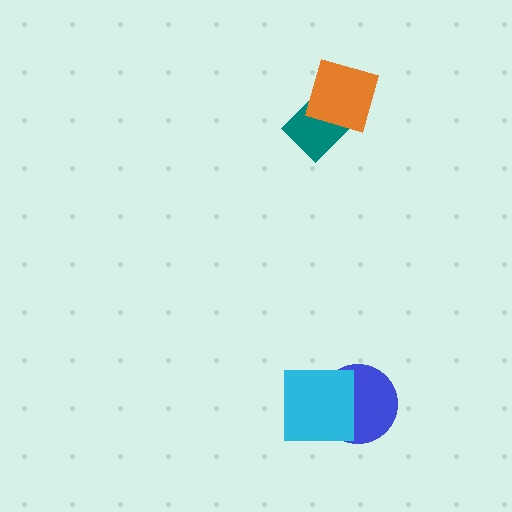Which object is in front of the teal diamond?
The orange diamond is in front of the teal diamond.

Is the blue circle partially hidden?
Yes, it is partially covered by another shape.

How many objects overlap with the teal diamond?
1 object overlaps with the teal diamond.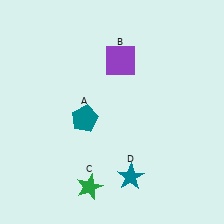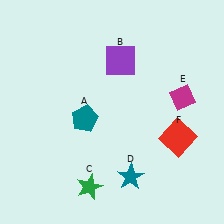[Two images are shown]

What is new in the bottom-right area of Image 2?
A red square (F) was added in the bottom-right area of Image 2.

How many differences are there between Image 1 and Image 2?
There are 2 differences between the two images.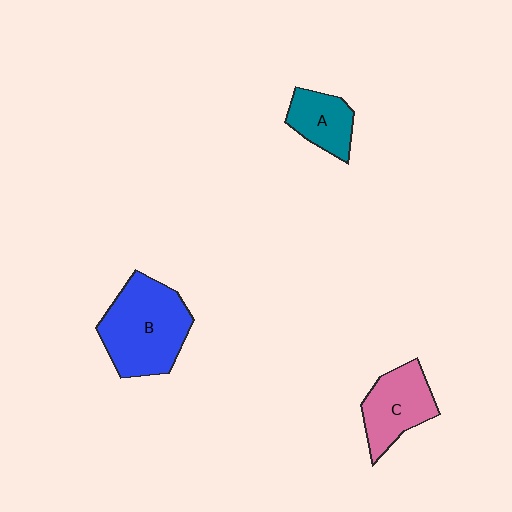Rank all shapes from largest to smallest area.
From largest to smallest: B (blue), C (pink), A (teal).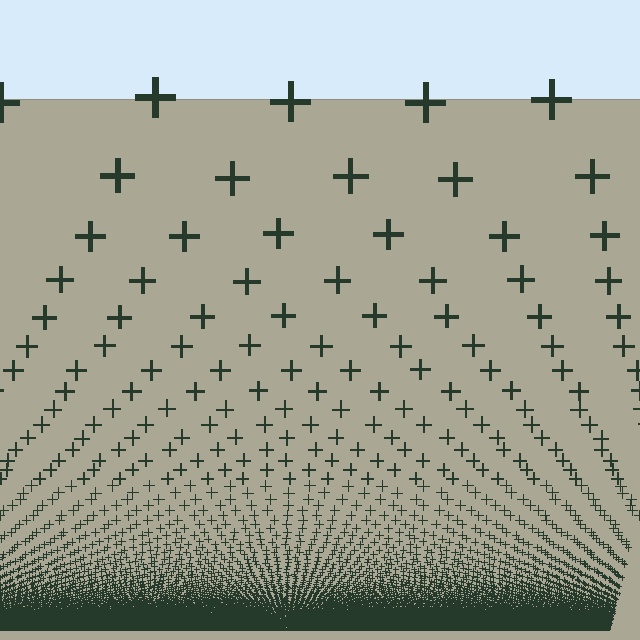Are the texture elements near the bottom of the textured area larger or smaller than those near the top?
Smaller. The gradient is inverted — elements near the bottom are smaller and denser.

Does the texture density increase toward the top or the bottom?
Density increases toward the bottom.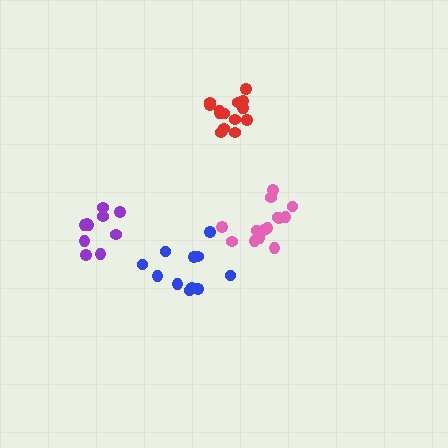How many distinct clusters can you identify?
There are 4 distinct clusters.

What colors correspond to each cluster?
The clusters are colored: red, pink, blue, purple.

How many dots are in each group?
Group 1: 15 dots, Group 2: 14 dots, Group 3: 11 dots, Group 4: 10 dots (50 total).